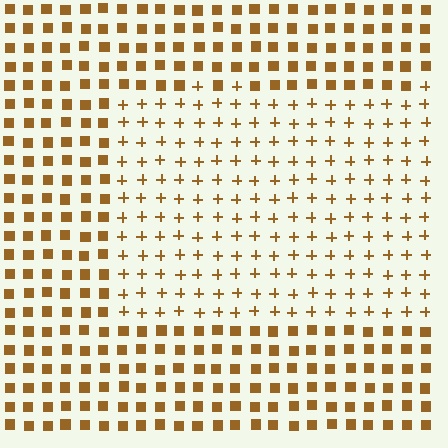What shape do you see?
I see a rectangle.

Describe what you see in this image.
The image is filled with small brown elements arranged in a uniform grid. A rectangle-shaped region contains plus signs, while the surrounding area contains squares. The boundary is defined purely by the change in element shape.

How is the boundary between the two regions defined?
The boundary is defined by a change in element shape: plus signs inside vs. squares outside. All elements share the same color and spacing.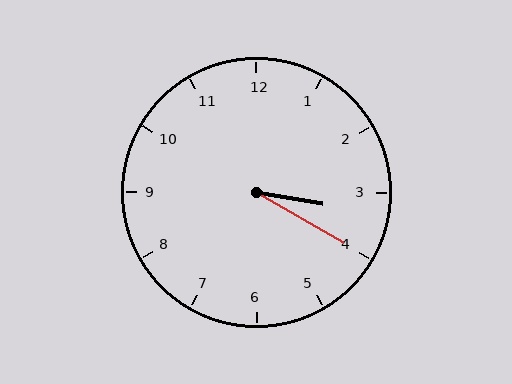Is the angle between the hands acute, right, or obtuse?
It is acute.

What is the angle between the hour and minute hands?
Approximately 20 degrees.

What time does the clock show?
3:20.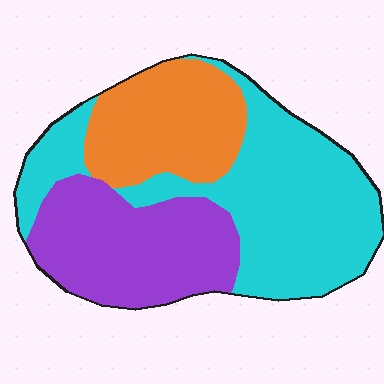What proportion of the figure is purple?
Purple takes up about one third (1/3) of the figure.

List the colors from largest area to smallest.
From largest to smallest: cyan, purple, orange.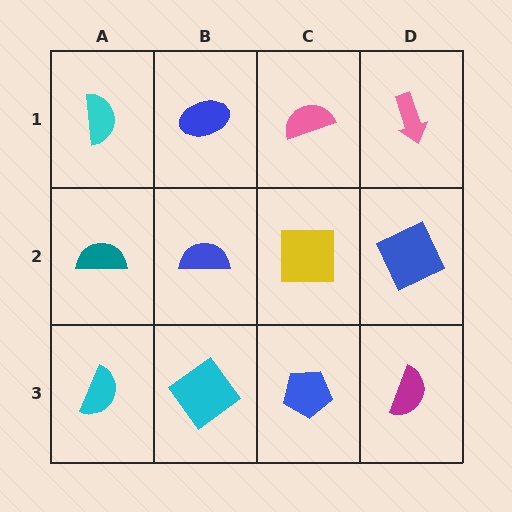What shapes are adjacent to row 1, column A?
A teal semicircle (row 2, column A), a blue ellipse (row 1, column B).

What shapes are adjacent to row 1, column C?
A yellow square (row 2, column C), a blue ellipse (row 1, column B), a pink arrow (row 1, column D).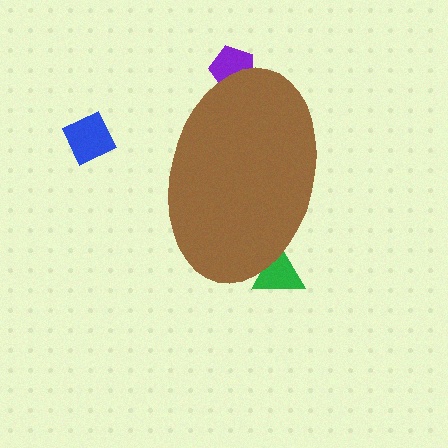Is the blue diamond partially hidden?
No, the blue diamond is fully visible.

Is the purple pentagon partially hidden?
Yes, the purple pentagon is partially hidden behind the brown ellipse.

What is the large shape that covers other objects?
A brown ellipse.